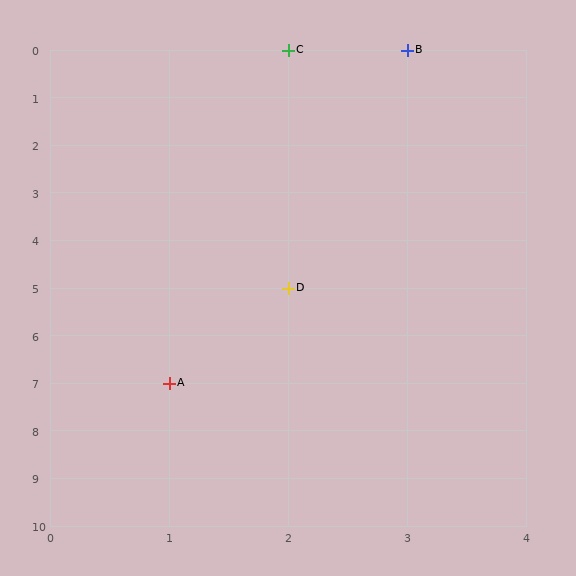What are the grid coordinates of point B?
Point B is at grid coordinates (3, 0).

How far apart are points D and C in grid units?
Points D and C are 5 rows apart.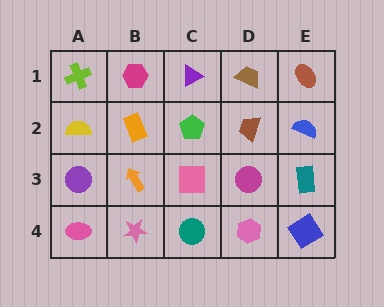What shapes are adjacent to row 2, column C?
A purple triangle (row 1, column C), a pink square (row 3, column C), an orange rectangle (row 2, column B), a brown trapezoid (row 2, column D).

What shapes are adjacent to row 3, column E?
A blue semicircle (row 2, column E), a blue diamond (row 4, column E), a magenta circle (row 3, column D).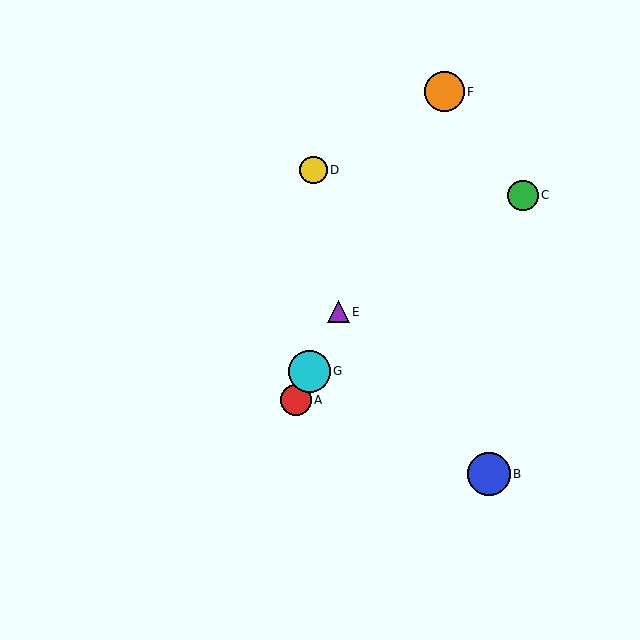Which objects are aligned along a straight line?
Objects A, E, F, G are aligned along a straight line.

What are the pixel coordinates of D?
Object D is at (313, 170).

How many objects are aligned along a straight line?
4 objects (A, E, F, G) are aligned along a straight line.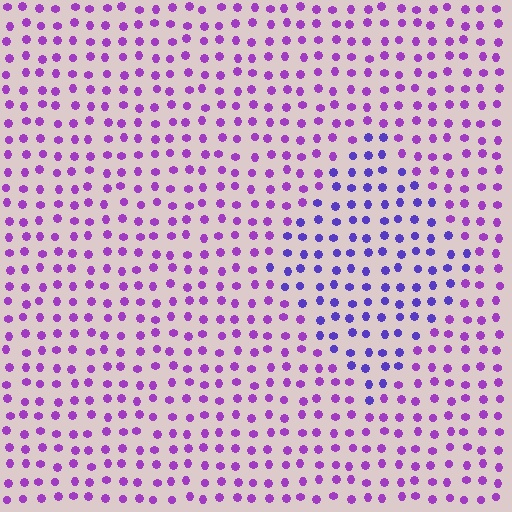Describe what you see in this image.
The image is filled with small purple elements in a uniform arrangement. A diamond-shaped region is visible where the elements are tinted to a slightly different hue, forming a subtle color boundary.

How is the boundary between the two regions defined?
The boundary is defined purely by a slight shift in hue (about 33 degrees). Spacing, size, and orientation are identical on both sides.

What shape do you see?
I see a diamond.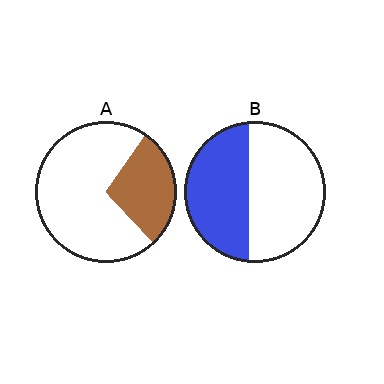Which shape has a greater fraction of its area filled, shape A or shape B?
Shape B.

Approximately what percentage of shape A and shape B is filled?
A is approximately 30% and B is approximately 45%.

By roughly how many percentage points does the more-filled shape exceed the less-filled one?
By roughly 15 percentage points (B over A).